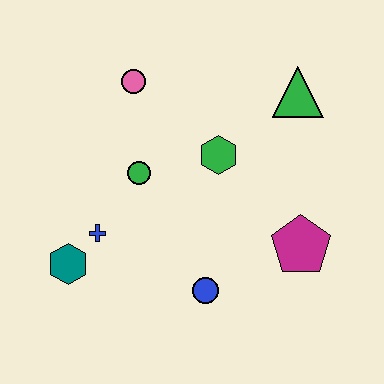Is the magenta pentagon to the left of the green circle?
No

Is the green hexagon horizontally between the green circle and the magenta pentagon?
Yes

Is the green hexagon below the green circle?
No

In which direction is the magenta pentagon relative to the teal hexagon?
The magenta pentagon is to the right of the teal hexagon.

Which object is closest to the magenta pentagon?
The blue circle is closest to the magenta pentagon.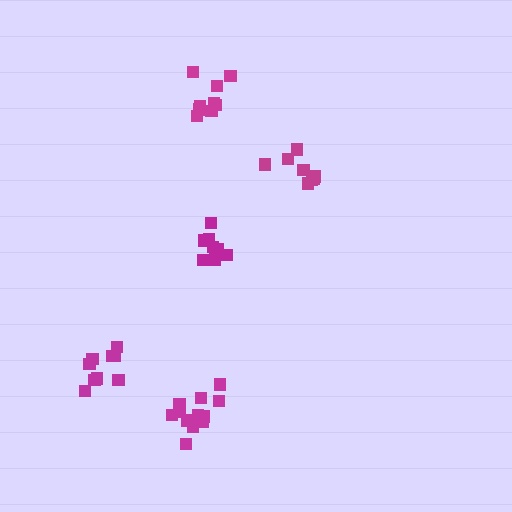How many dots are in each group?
Group 1: 8 dots, Group 2: 8 dots, Group 3: 14 dots, Group 4: 9 dots, Group 5: 9 dots (48 total).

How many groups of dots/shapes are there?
There are 5 groups.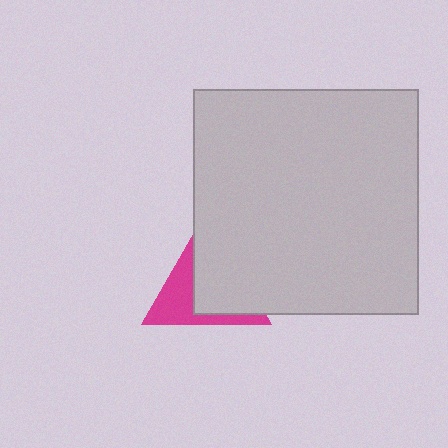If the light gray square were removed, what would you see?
You would see the complete magenta triangle.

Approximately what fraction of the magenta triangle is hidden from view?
Roughly 58% of the magenta triangle is hidden behind the light gray square.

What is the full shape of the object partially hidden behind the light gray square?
The partially hidden object is a magenta triangle.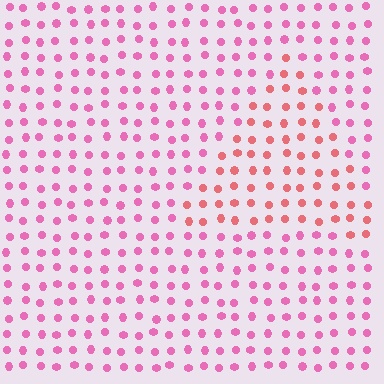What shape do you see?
I see a triangle.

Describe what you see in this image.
The image is filled with small pink elements in a uniform arrangement. A triangle-shaped region is visible where the elements are tinted to a slightly different hue, forming a subtle color boundary.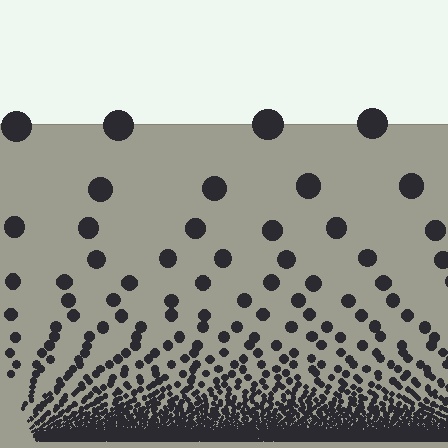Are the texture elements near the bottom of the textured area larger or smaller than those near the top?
Smaller. The gradient is inverted — elements near the bottom are smaller and denser.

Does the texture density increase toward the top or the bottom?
Density increases toward the bottom.